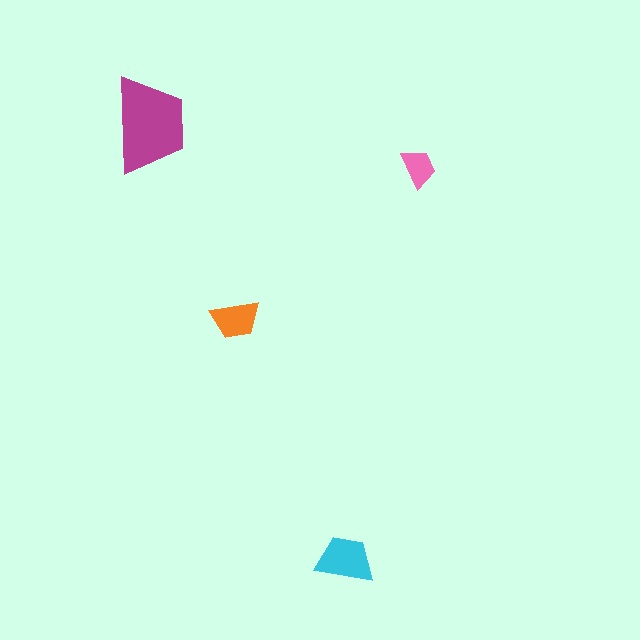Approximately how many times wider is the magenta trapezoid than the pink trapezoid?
About 2.5 times wider.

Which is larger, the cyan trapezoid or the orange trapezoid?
The cyan one.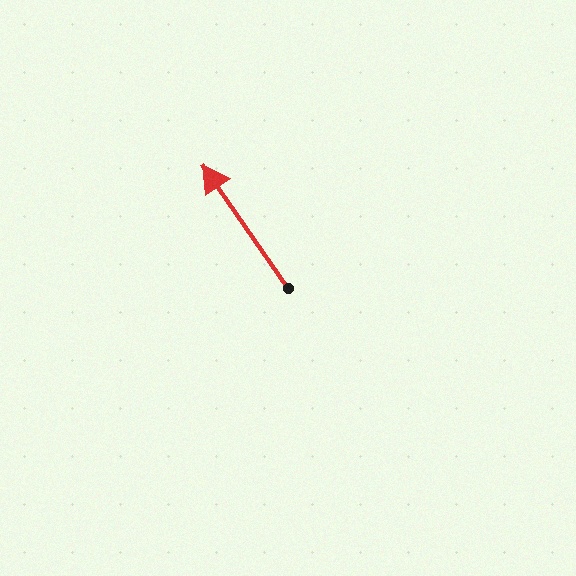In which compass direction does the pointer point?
Northwest.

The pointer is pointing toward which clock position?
Roughly 11 o'clock.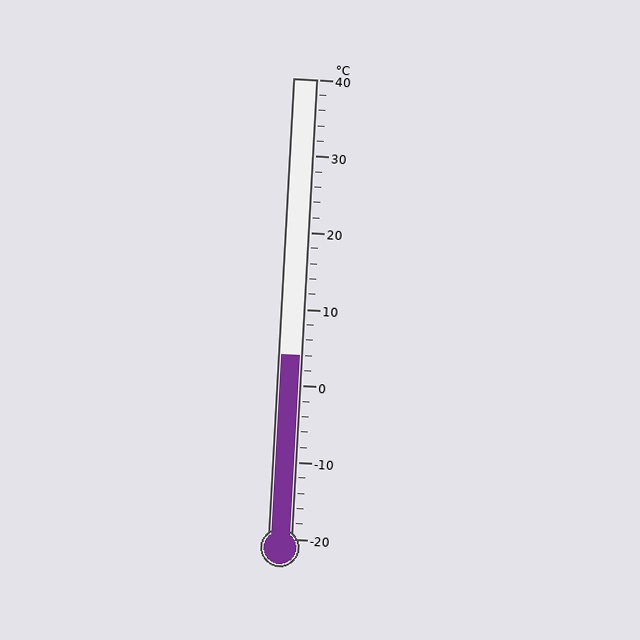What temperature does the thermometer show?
The thermometer shows approximately 4°C.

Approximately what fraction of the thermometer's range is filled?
The thermometer is filled to approximately 40% of its range.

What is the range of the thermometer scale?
The thermometer scale ranges from -20°C to 40°C.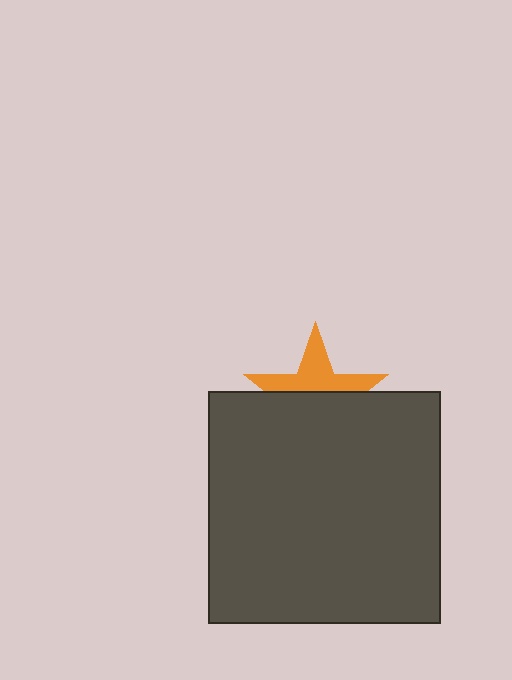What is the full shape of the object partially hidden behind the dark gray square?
The partially hidden object is an orange star.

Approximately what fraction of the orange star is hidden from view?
Roughly 55% of the orange star is hidden behind the dark gray square.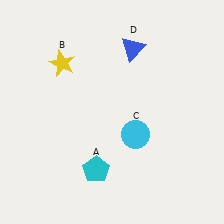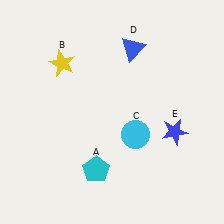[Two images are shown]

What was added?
A blue star (E) was added in Image 2.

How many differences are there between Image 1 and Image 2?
There is 1 difference between the two images.